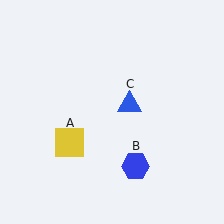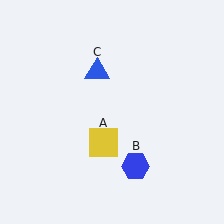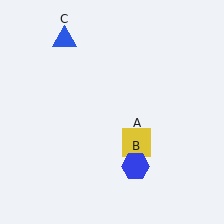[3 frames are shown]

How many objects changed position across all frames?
2 objects changed position: yellow square (object A), blue triangle (object C).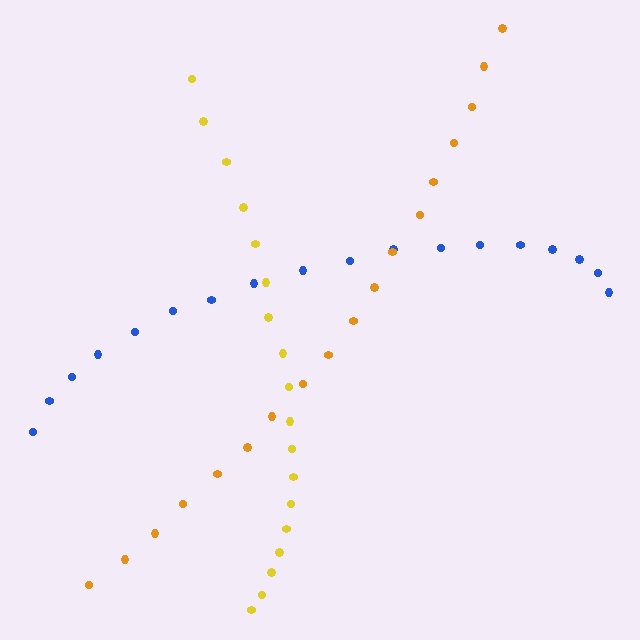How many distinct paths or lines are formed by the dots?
There are 3 distinct paths.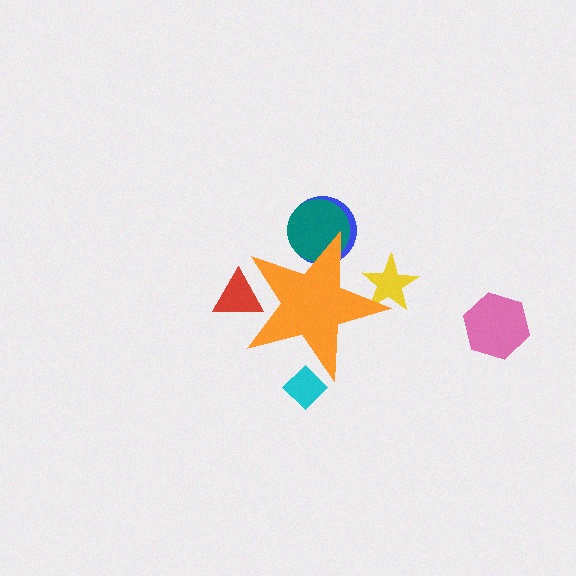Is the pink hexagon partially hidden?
No, the pink hexagon is fully visible.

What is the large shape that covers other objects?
An orange star.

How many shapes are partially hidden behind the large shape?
5 shapes are partially hidden.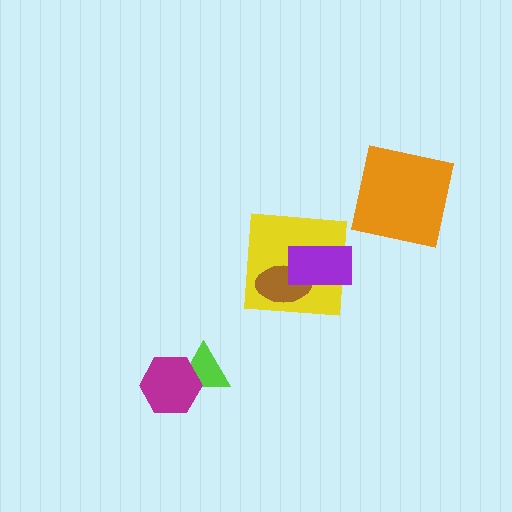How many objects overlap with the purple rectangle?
2 objects overlap with the purple rectangle.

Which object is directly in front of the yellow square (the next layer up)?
The brown ellipse is directly in front of the yellow square.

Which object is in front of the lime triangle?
The magenta hexagon is in front of the lime triangle.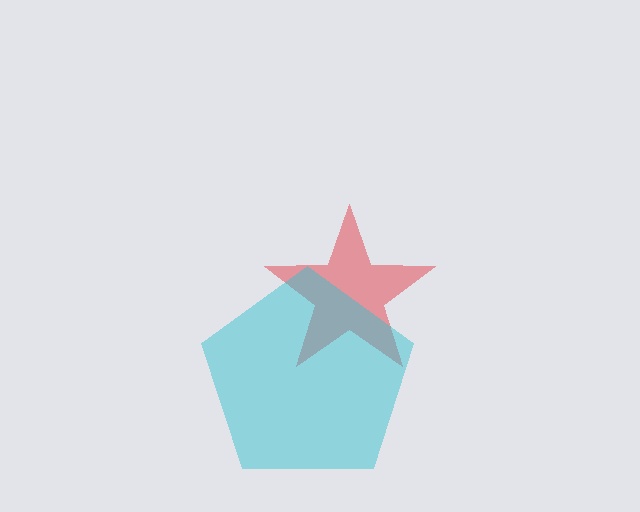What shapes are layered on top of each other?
The layered shapes are: a red star, a cyan pentagon.